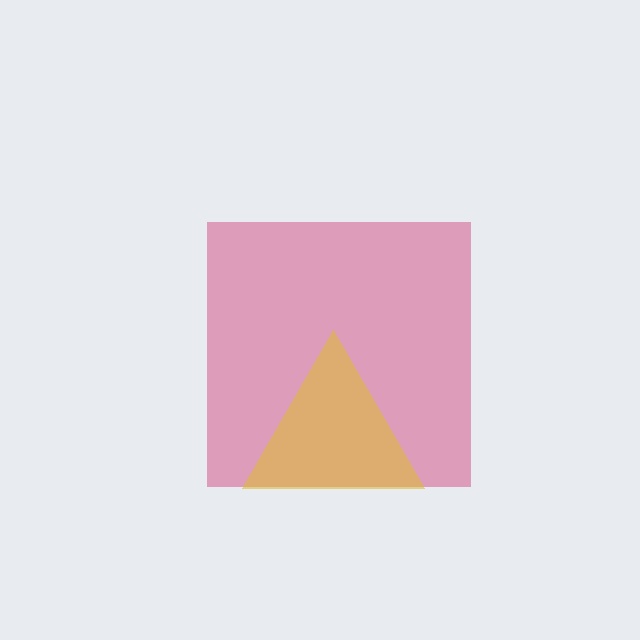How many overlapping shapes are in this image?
There are 2 overlapping shapes in the image.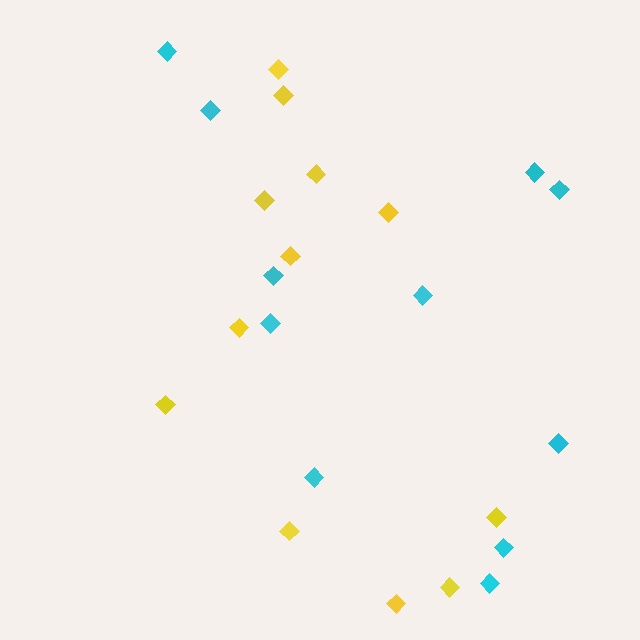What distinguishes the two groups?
There are 2 groups: one group of cyan diamonds (11) and one group of yellow diamonds (12).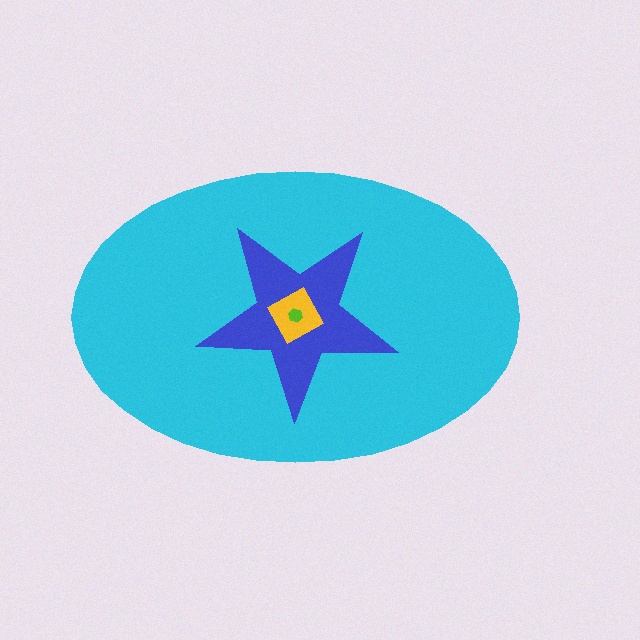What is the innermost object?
The lime hexagon.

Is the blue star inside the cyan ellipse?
Yes.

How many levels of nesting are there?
4.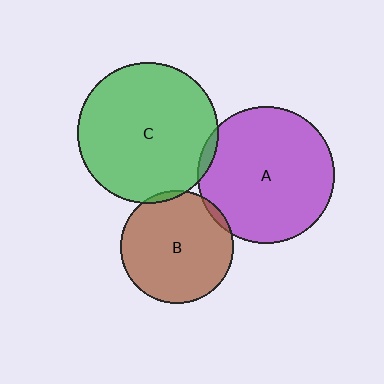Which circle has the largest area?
Circle C (green).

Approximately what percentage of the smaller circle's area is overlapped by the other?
Approximately 5%.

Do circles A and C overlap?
Yes.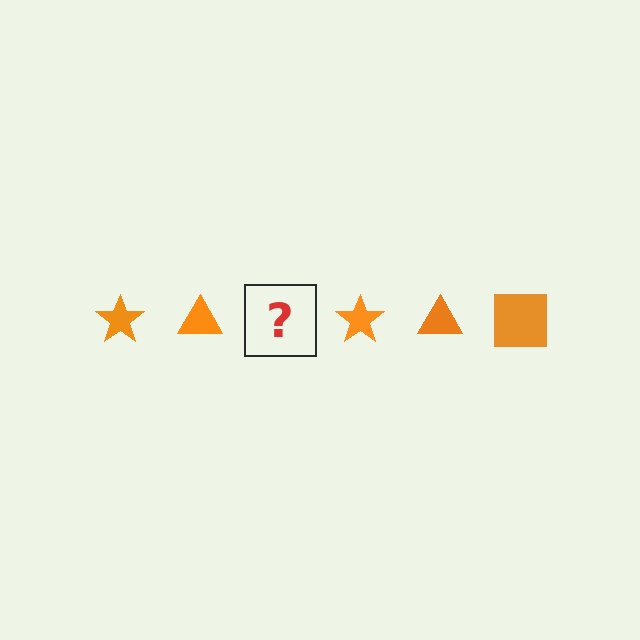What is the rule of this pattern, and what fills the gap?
The rule is that the pattern cycles through star, triangle, square shapes in orange. The gap should be filled with an orange square.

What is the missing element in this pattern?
The missing element is an orange square.